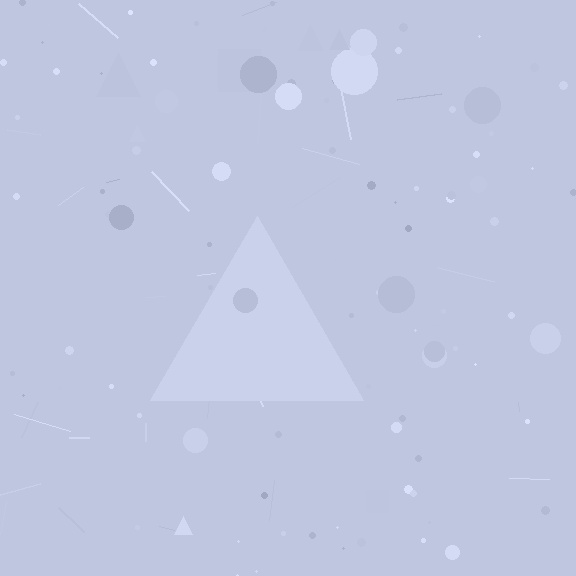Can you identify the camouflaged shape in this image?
The camouflaged shape is a triangle.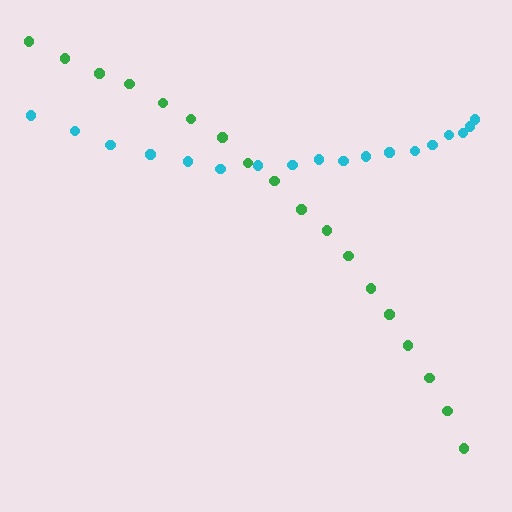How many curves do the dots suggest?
There are 2 distinct paths.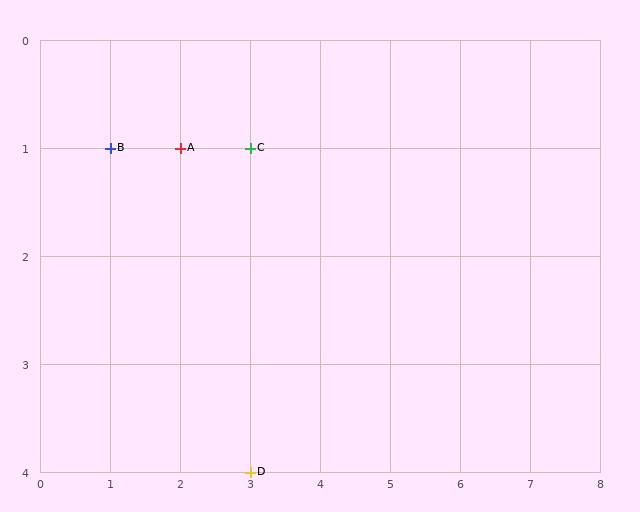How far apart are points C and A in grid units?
Points C and A are 1 column apart.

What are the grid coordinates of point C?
Point C is at grid coordinates (3, 1).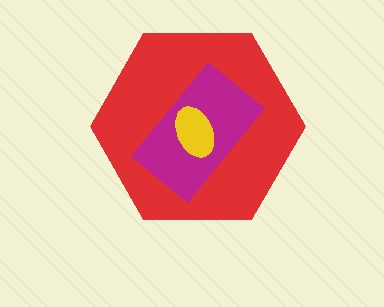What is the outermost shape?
The red hexagon.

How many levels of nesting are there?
3.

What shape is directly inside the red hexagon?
The magenta rectangle.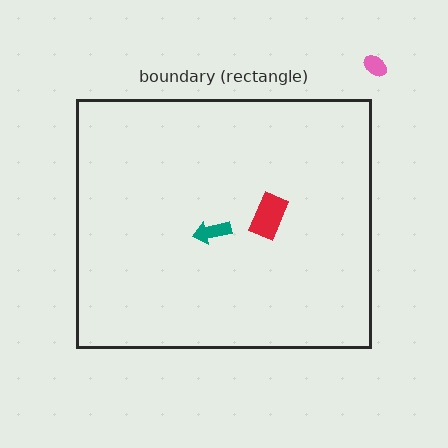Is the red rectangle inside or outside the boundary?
Inside.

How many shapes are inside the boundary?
2 inside, 1 outside.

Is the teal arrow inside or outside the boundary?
Inside.